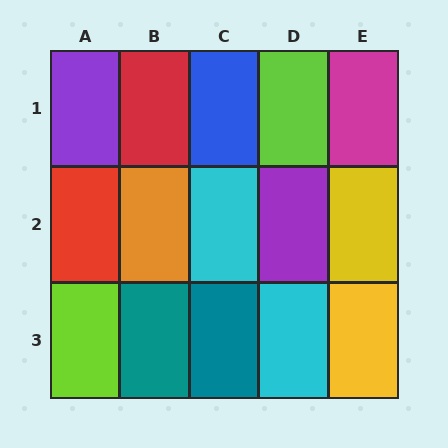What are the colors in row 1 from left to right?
Purple, red, blue, lime, magenta.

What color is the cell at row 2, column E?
Yellow.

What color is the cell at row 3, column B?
Teal.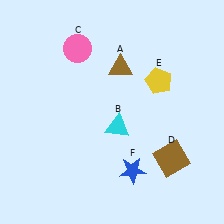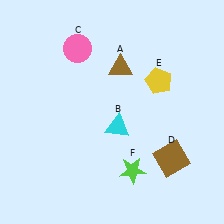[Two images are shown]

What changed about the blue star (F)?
In Image 1, F is blue. In Image 2, it changed to lime.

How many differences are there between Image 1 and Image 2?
There is 1 difference between the two images.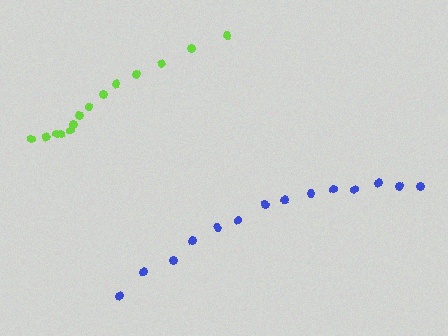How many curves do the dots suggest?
There are 2 distinct paths.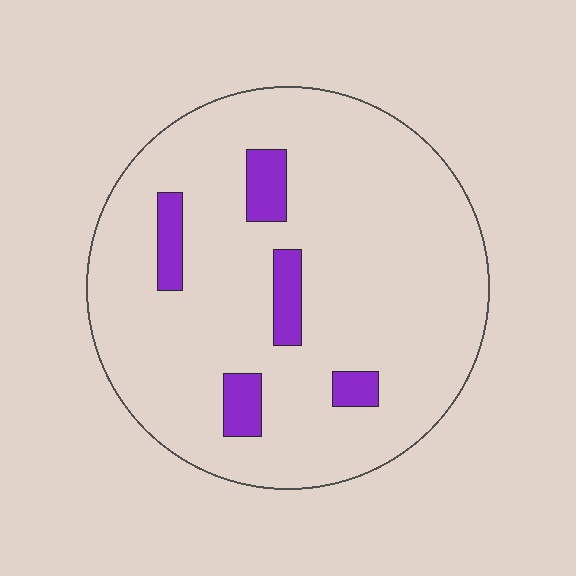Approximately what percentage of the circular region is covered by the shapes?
Approximately 10%.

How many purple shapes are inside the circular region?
5.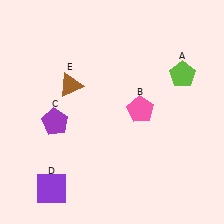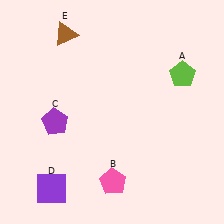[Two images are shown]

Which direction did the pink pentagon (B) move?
The pink pentagon (B) moved down.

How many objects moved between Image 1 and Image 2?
2 objects moved between the two images.